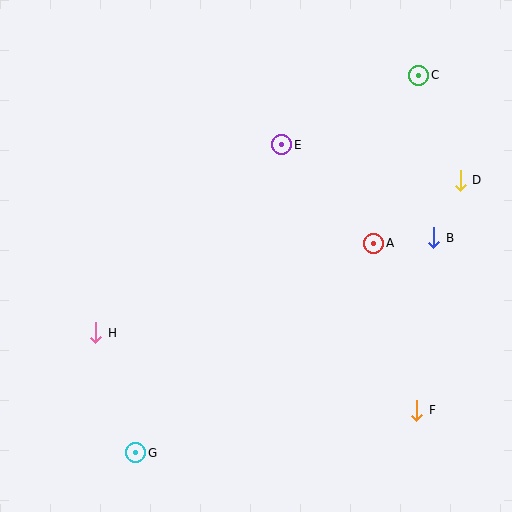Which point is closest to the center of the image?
Point E at (282, 145) is closest to the center.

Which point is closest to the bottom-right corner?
Point F is closest to the bottom-right corner.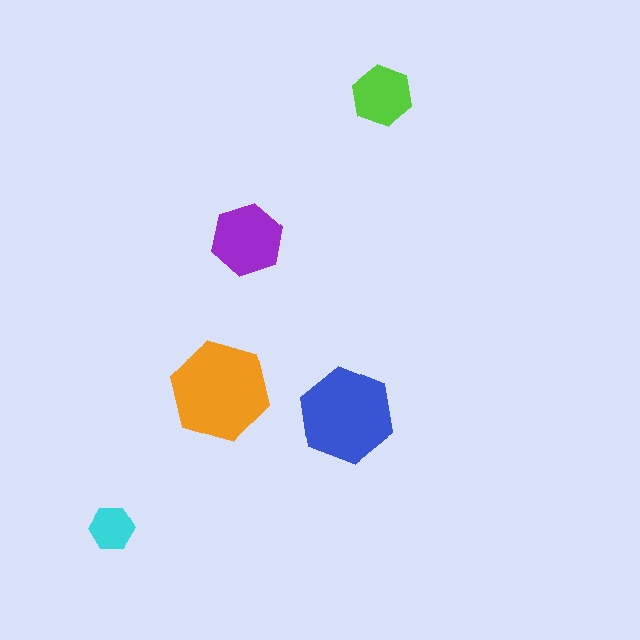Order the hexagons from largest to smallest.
the orange one, the blue one, the purple one, the lime one, the cyan one.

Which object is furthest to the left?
The cyan hexagon is leftmost.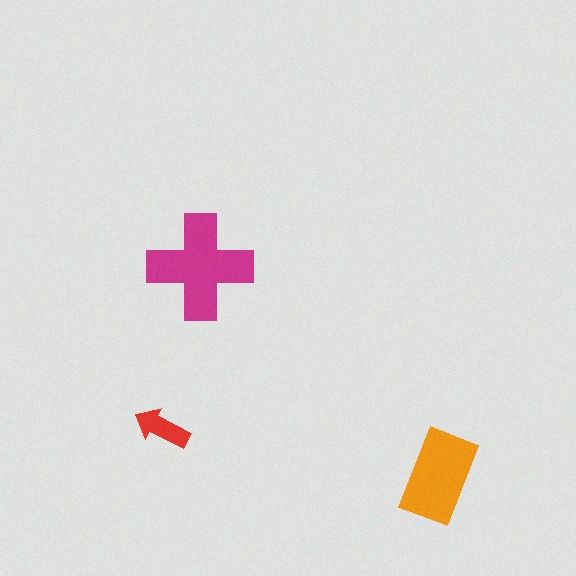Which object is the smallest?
The red arrow.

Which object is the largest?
The magenta cross.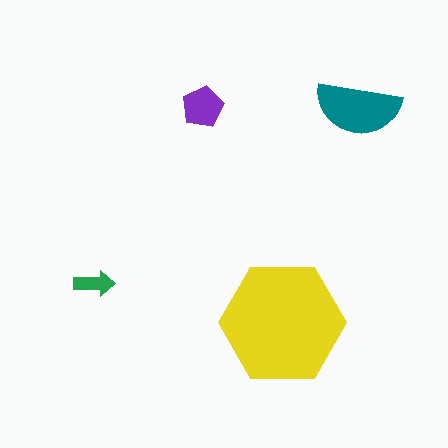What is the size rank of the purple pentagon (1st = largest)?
3rd.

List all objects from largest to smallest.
The yellow hexagon, the teal semicircle, the purple pentagon, the green arrow.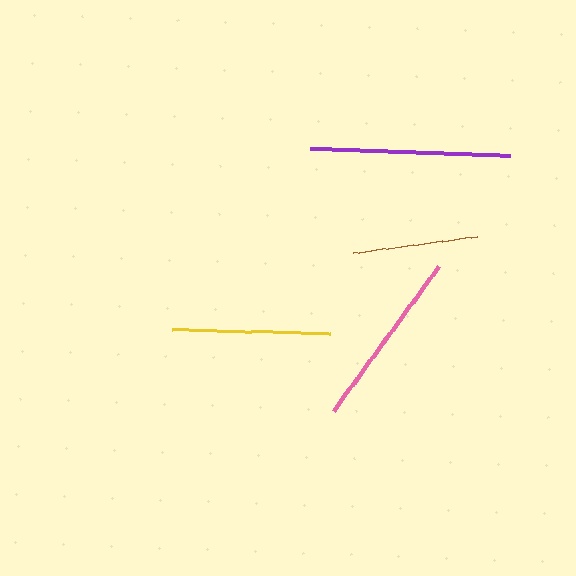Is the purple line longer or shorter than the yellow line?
The purple line is longer than the yellow line.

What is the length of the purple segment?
The purple segment is approximately 200 pixels long.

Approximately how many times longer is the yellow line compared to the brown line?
The yellow line is approximately 1.3 times the length of the brown line.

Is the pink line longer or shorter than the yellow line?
The pink line is longer than the yellow line.